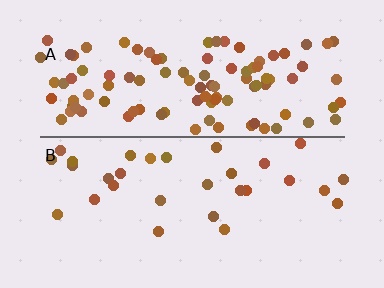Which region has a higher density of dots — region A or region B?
A (the top).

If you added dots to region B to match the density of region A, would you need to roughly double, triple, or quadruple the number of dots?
Approximately quadruple.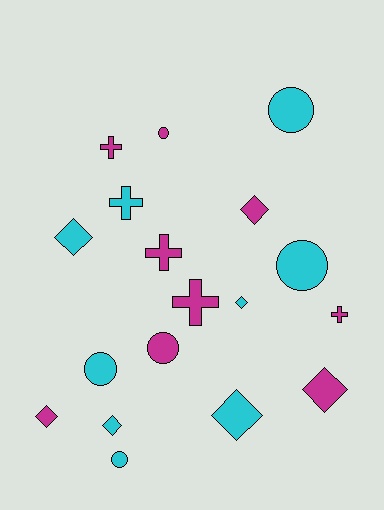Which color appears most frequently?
Cyan, with 9 objects.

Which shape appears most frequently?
Diamond, with 7 objects.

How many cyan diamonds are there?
There are 4 cyan diamonds.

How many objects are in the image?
There are 18 objects.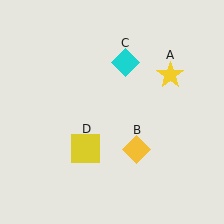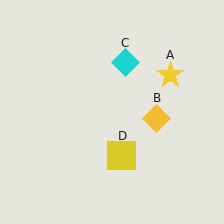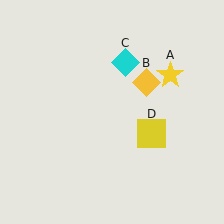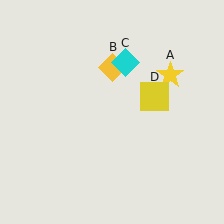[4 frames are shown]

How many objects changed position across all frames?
2 objects changed position: yellow diamond (object B), yellow square (object D).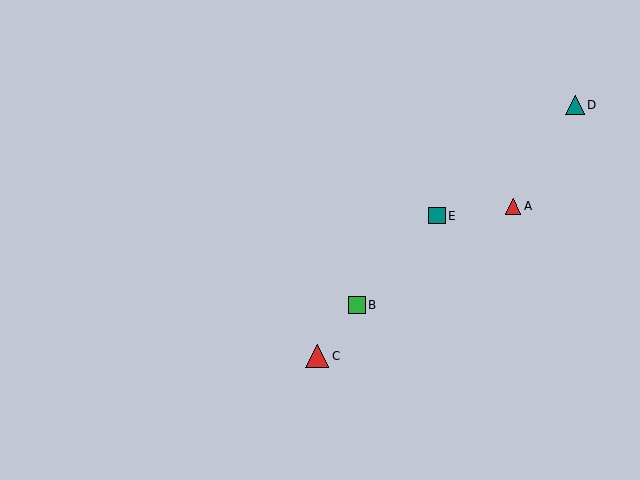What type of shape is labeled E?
Shape E is a teal square.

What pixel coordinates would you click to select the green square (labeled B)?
Click at (357, 305) to select the green square B.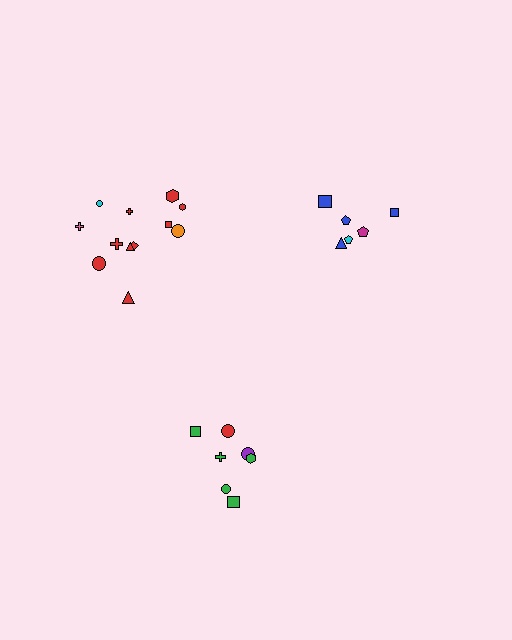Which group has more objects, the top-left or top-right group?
The top-left group.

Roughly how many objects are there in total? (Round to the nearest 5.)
Roughly 25 objects in total.